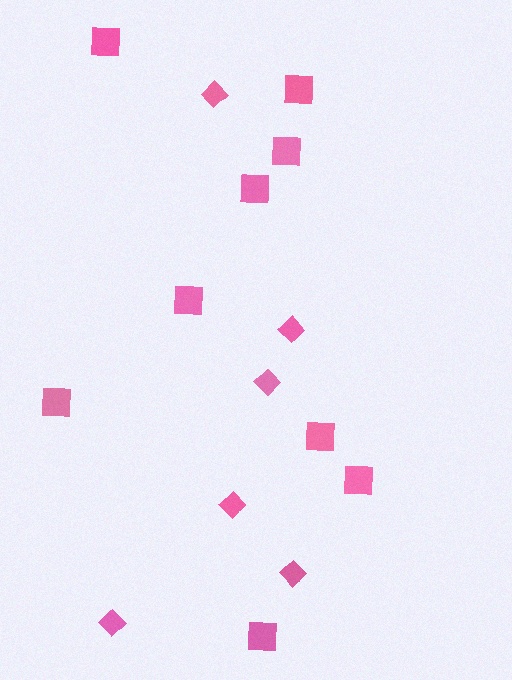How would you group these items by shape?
There are 2 groups: one group of diamonds (6) and one group of squares (9).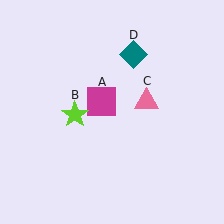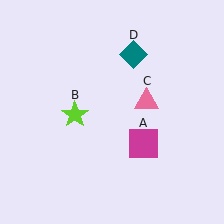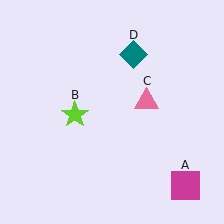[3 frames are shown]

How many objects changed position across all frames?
1 object changed position: magenta square (object A).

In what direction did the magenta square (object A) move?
The magenta square (object A) moved down and to the right.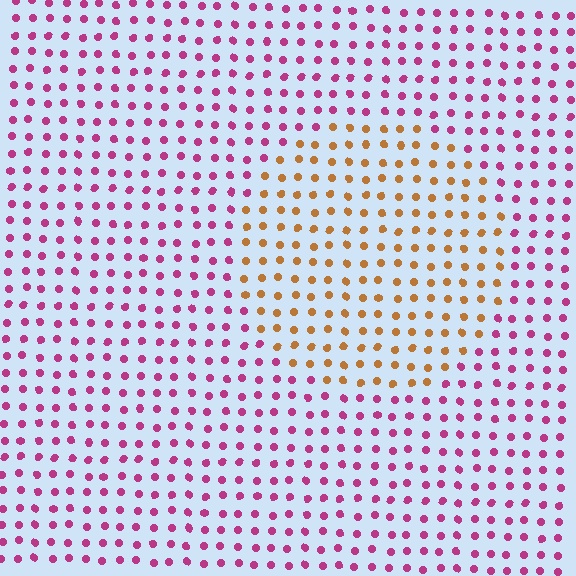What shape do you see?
I see a circle.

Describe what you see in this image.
The image is filled with small magenta elements in a uniform arrangement. A circle-shaped region is visible where the elements are tinted to a slightly different hue, forming a subtle color boundary.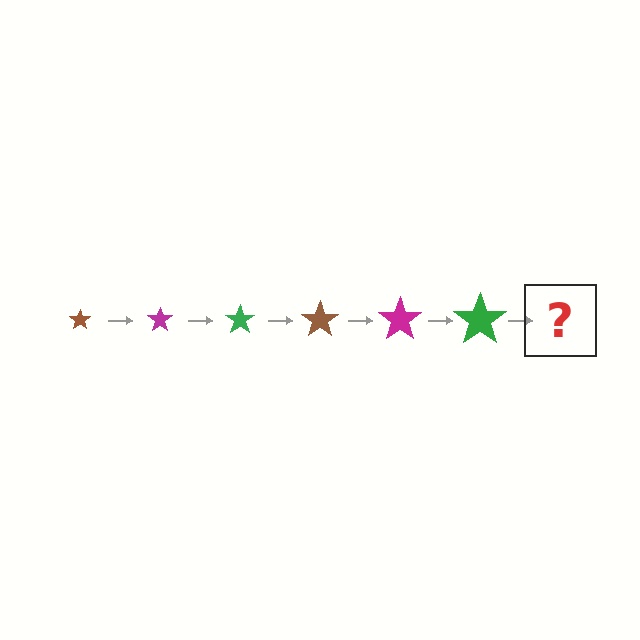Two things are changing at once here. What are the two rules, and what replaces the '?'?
The two rules are that the star grows larger each step and the color cycles through brown, magenta, and green. The '?' should be a brown star, larger than the previous one.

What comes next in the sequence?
The next element should be a brown star, larger than the previous one.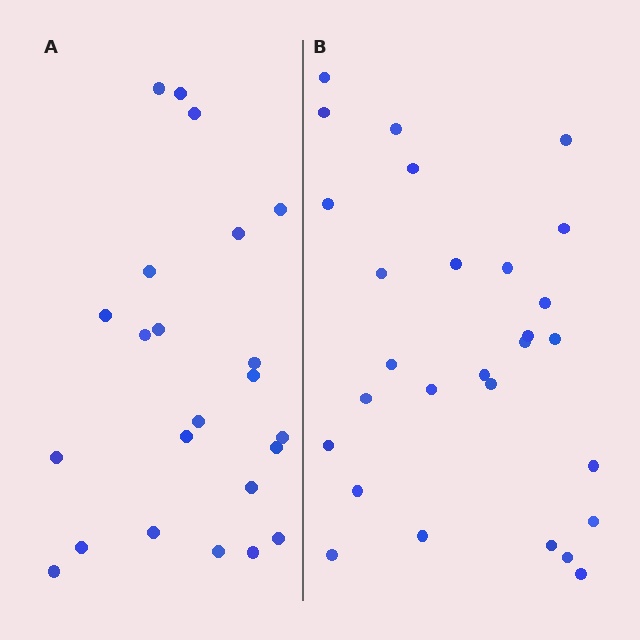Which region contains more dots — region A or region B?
Region B (the right region) has more dots.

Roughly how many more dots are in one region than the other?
Region B has about 5 more dots than region A.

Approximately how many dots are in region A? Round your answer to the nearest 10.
About 20 dots. (The exact count is 23, which rounds to 20.)